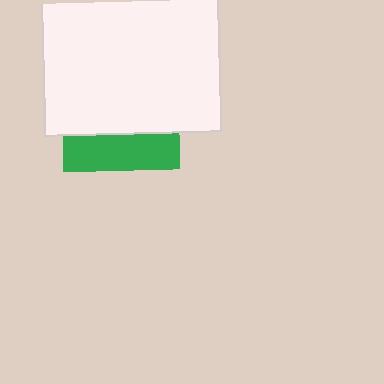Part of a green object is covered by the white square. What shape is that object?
It is a square.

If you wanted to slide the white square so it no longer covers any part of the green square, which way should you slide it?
Slide it up — that is the most direct way to separate the two shapes.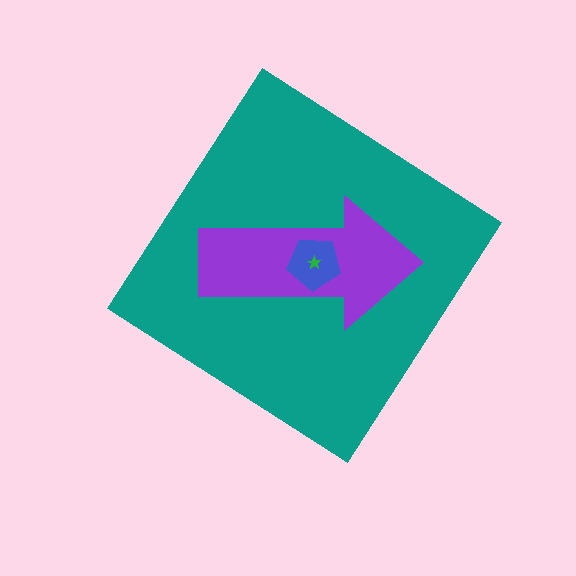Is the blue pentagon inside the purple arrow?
Yes.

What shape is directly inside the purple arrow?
The blue pentagon.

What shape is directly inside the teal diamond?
The purple arrow.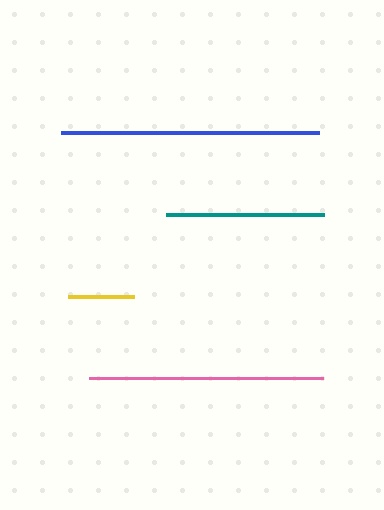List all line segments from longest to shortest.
From longest to shortest: blue, pink, teal, yellow.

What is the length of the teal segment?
The teal segment is approximately 158 pixels long.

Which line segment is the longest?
The blue line is the longest at approximately 258 pixels.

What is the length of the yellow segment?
The yellow segment is approximately 66 pixels long.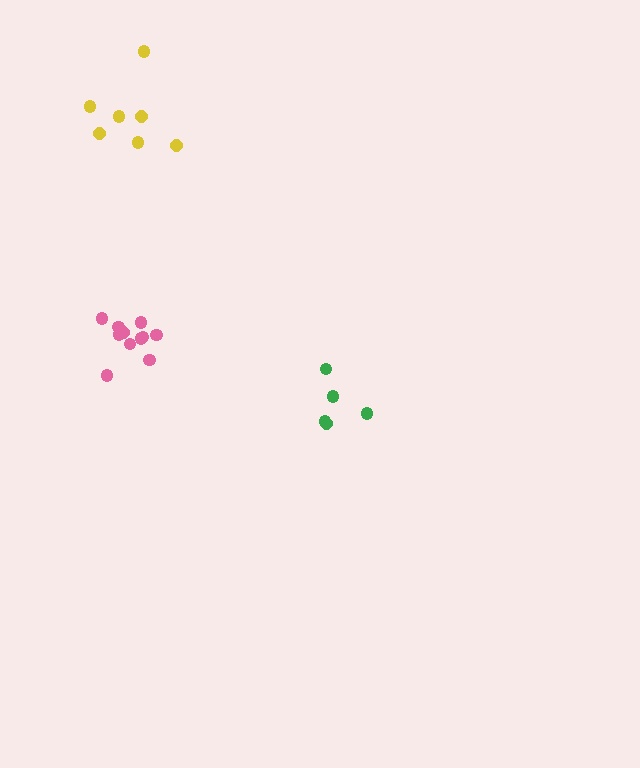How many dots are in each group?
Group 1: 5 dots, Group 2: 7 dots, Group 3: 11 dots (23 total).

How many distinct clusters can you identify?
There are 3 distinct clusters.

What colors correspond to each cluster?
The clusters are colored: green, yellow, pink.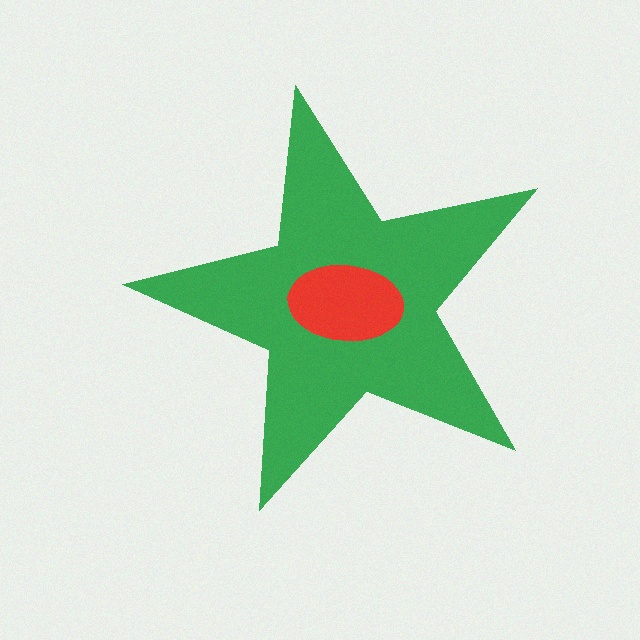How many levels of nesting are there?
2.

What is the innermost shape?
The red ellipse.